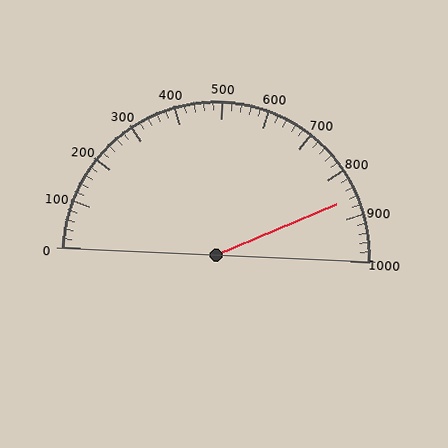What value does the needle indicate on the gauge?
The needle indicates approximately 860.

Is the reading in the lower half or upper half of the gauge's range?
The reading is in the upper half of the range (0 to 1000).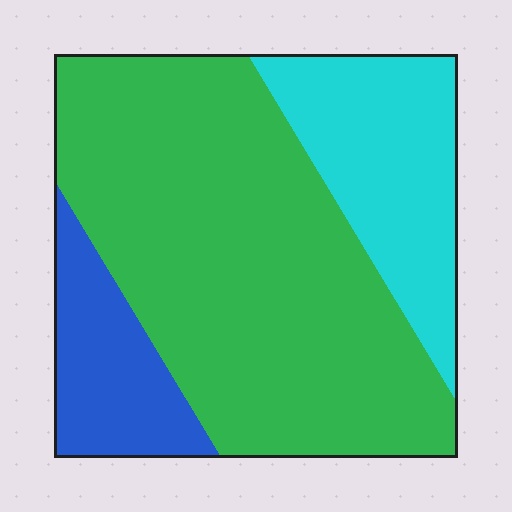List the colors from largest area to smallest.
From largest to smallest: green, cyan, blue.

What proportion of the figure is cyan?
Cyan takes up about one quarter (1/4) of the figure.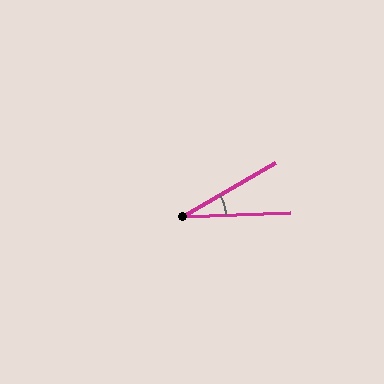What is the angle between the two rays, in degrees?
Approximately 29 degrees.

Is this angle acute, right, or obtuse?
It is acute.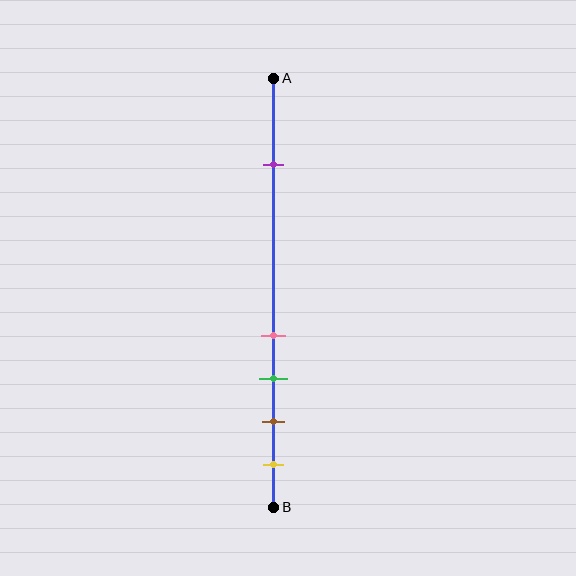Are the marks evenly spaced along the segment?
No, the marks are not evenly spaced.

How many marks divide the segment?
There are 5 marks dividing the segment.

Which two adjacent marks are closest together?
The pink and green marks are the closest adjacent pair.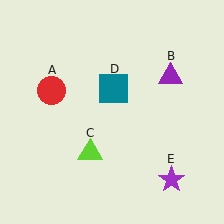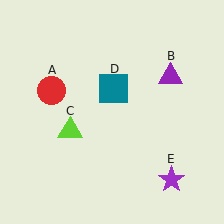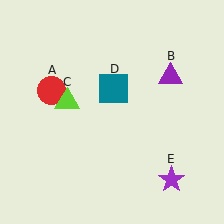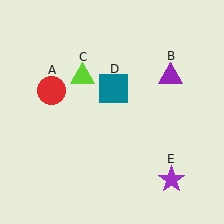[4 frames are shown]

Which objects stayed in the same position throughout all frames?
Red circle (object A) and purple triangle (object B) and teal square (object D) and purple star (object E) remained stationary.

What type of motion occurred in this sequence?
The lime triangle (object C) rotated clockwise around the center of the scene.